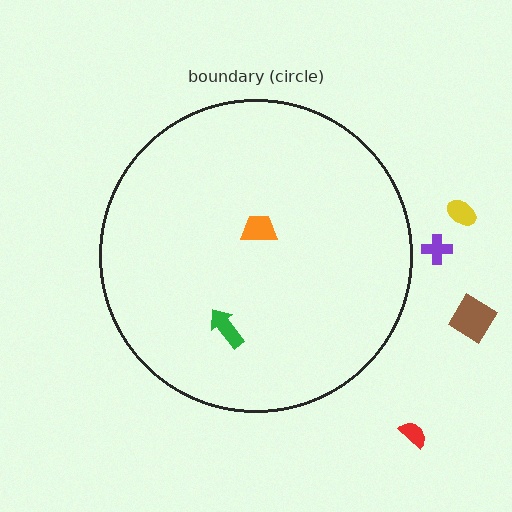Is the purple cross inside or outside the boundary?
Outside.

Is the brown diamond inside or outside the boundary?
Outside.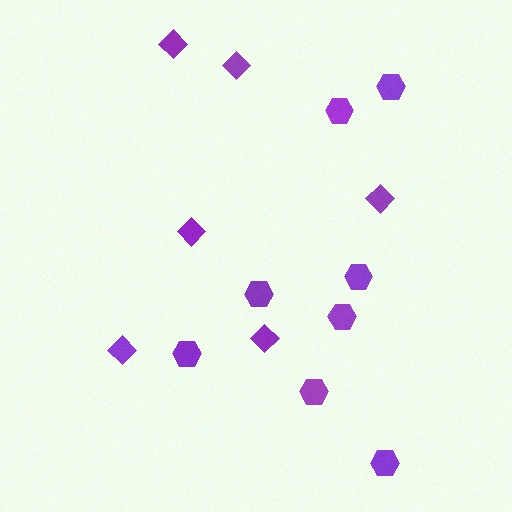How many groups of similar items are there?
There are 2 groups: one group of diamonds (6) and one group of hexagons (8).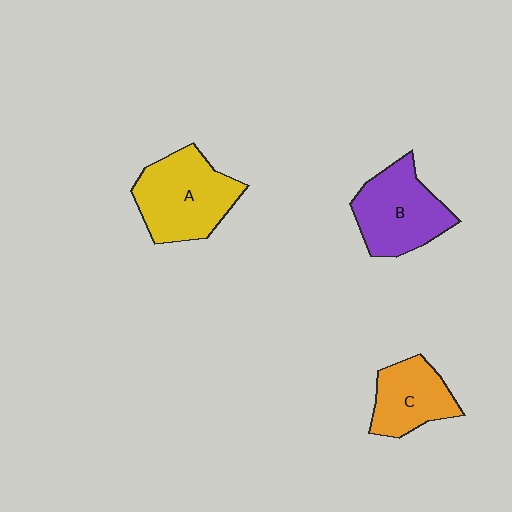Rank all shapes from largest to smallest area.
From largest to smallest: A (yellow), B (purple), C (orange).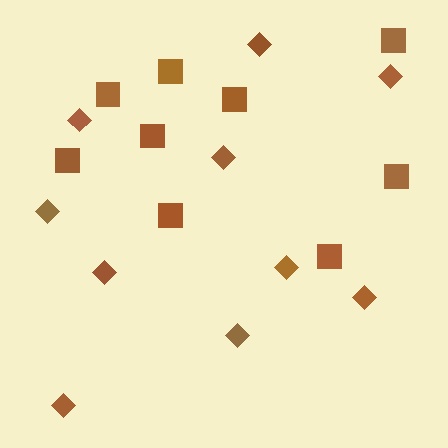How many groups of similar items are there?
There are 2 groups: one group of diamonds (10) and one group of squares (9).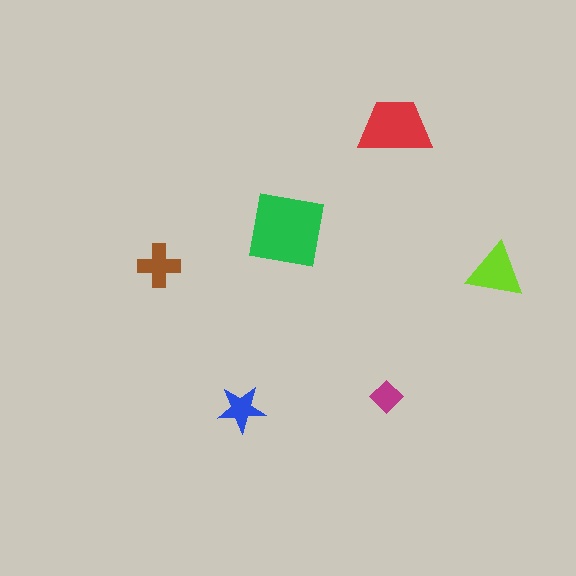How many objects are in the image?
There are 6 objects in the image.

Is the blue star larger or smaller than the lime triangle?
Smaller.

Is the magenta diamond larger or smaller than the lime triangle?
Smaller.